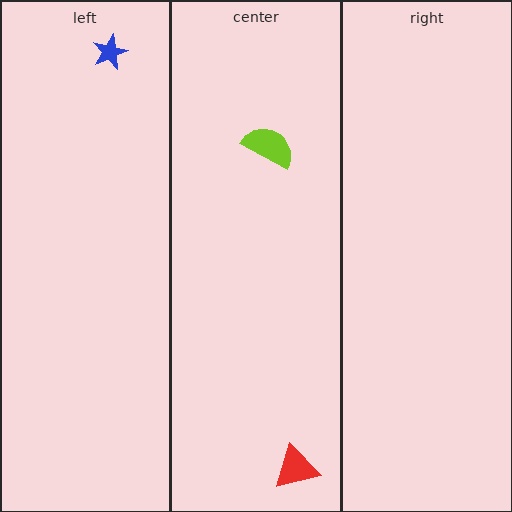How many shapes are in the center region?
2.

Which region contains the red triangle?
The center region.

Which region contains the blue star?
The left region.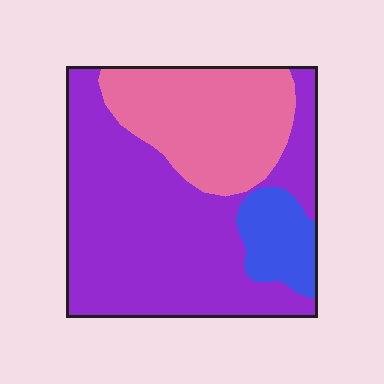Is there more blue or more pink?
Pink.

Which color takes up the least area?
Blue, at roughly 10%.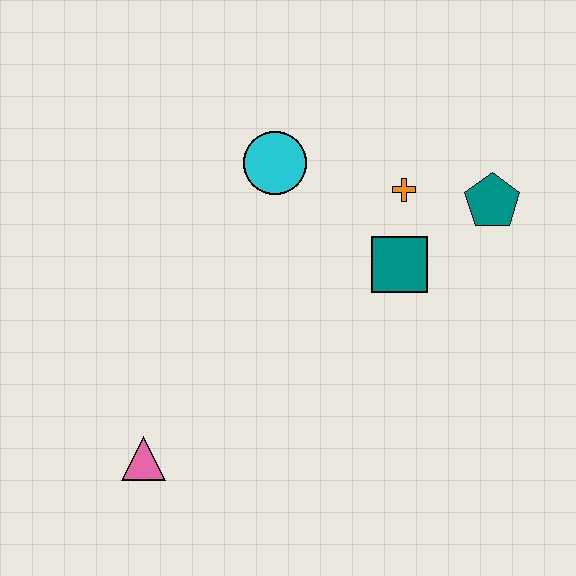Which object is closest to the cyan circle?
The orange cross is closest to the cyan circle.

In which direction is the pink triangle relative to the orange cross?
The pink triangle is below the orange cross.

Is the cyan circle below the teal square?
No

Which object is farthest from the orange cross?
The pink triangle is farthest from the orange cross.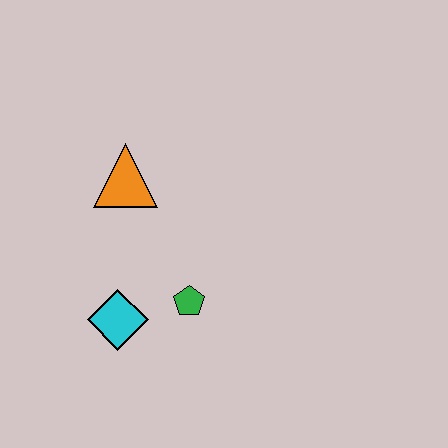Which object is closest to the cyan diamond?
The green pentagon is closest to the cyan diamond.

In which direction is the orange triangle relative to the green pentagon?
The orange triangle is above the green pentagon.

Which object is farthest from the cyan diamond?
The orange triangle is farthest from the cyan diamond.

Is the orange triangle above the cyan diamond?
Yes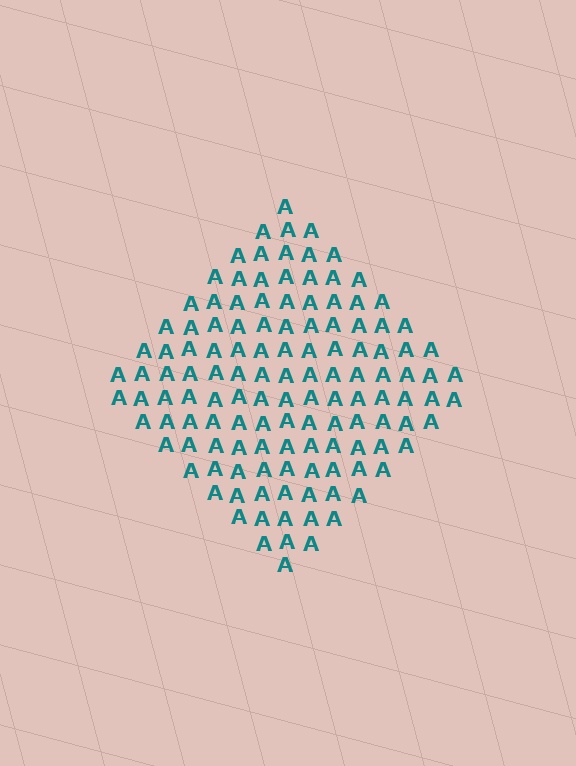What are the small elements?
The small elements are letter A's.